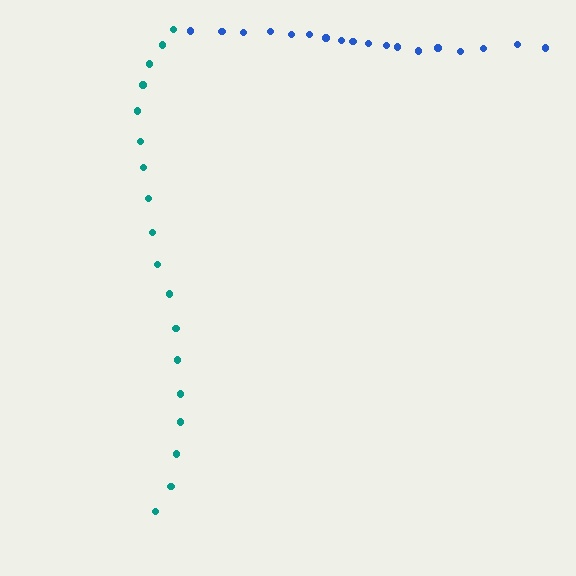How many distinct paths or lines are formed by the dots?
There are 2 distinct paths.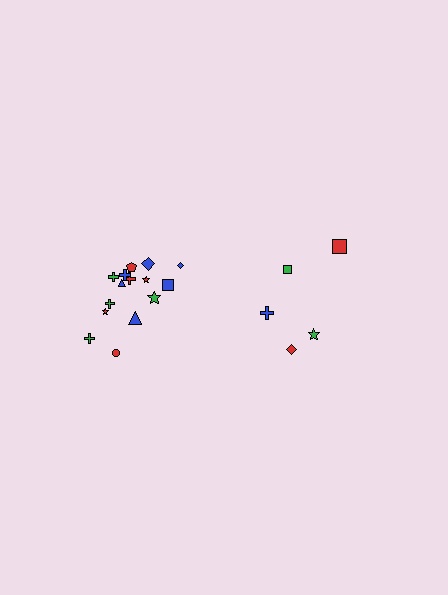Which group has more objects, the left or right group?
The left group.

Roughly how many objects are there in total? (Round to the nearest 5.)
Roughly 20 objects in total.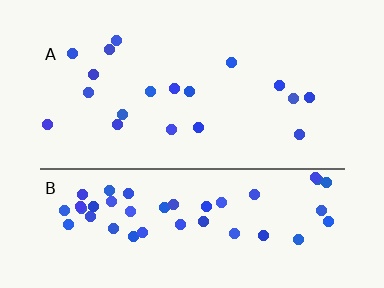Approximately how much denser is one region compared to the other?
Approximately 2.7× — region B over region A.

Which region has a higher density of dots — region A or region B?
B (the bottom).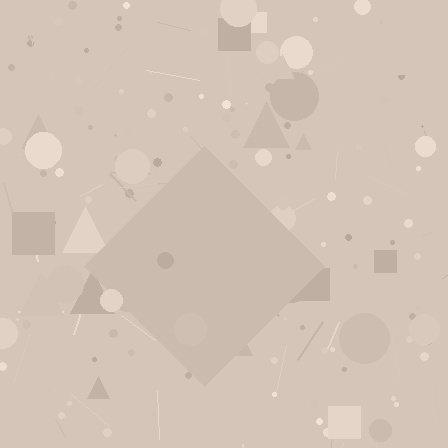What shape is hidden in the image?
A diamond is hidden in the image.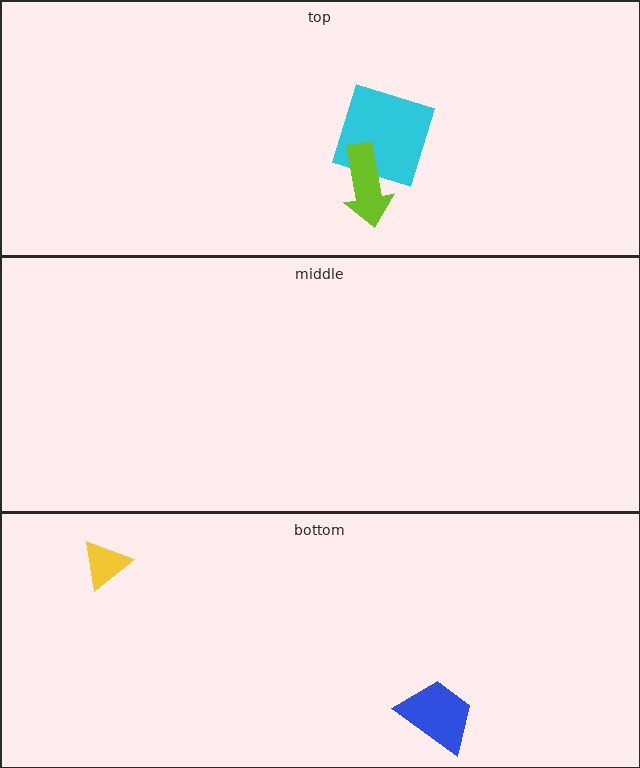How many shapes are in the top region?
2.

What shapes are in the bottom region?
The blue trapezoid, the yellow triangle.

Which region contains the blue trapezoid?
The bottom region.